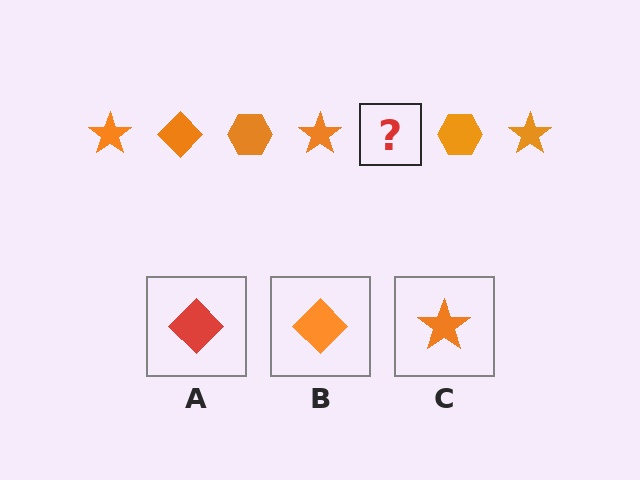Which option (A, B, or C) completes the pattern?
B.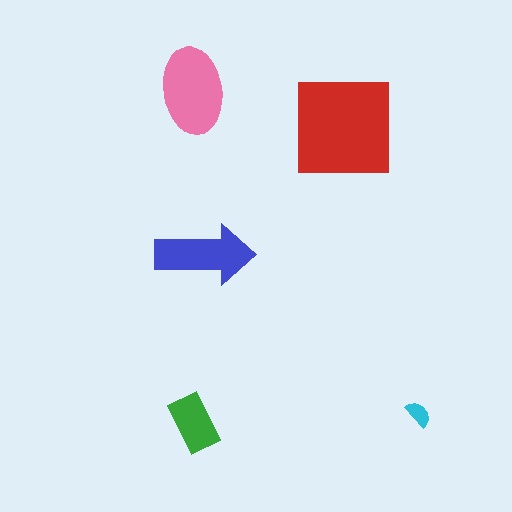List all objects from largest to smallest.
The red square, the pink ellipse, the blue arrow, the green rectangle, the cyan semicircle.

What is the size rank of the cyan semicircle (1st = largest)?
5th.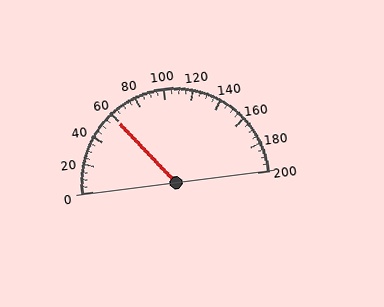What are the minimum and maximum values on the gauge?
The gauge ranges from 0 to 200.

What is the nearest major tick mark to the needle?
The nearest major tick mark is 60.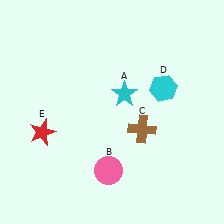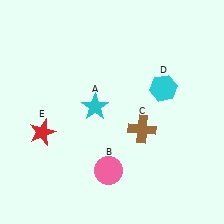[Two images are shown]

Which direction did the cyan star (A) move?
The cyan star (A) moved left.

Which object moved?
The cyan star (A) moved left.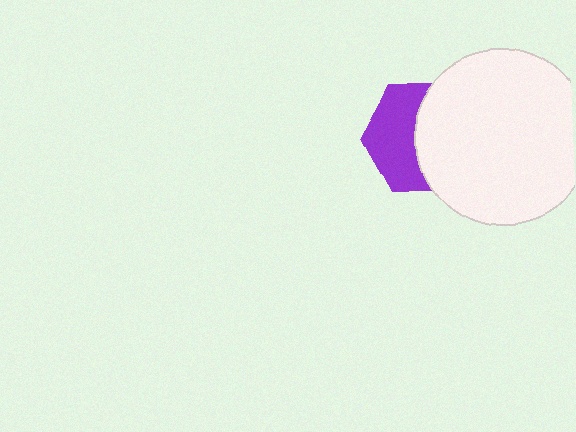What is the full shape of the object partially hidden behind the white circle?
The partially hidden object is a purple hexagon.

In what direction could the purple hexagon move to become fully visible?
The purple hexagon could move left. That would shift it out from behind the white circle entirely.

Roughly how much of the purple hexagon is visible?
About half of it is visible (roughly 48%).